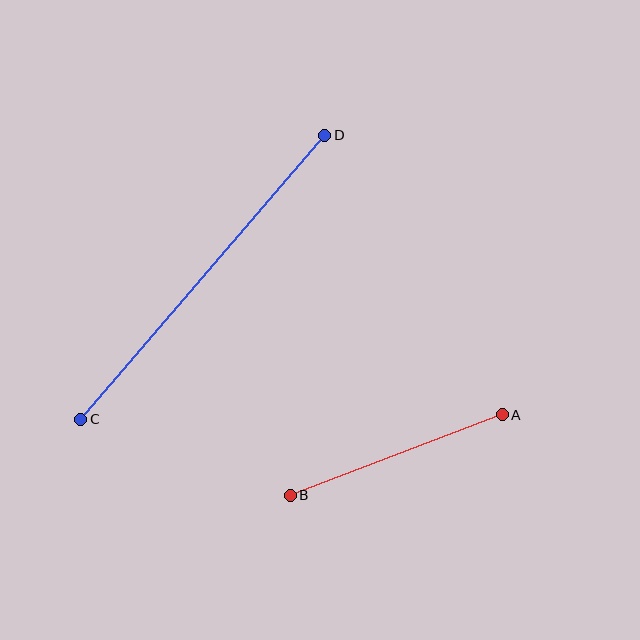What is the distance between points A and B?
The distance is approximately 227 pixels.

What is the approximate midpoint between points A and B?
The midpoint is at approximately (396, 455) pixels.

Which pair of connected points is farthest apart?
Points C and D are farthest apart.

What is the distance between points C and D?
The distance is approximately 374 pixels.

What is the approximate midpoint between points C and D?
The midpoint is at approximately (203, 277) pixels.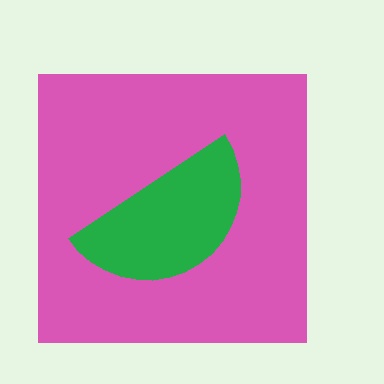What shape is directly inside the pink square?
The green semicircle.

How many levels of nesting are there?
2.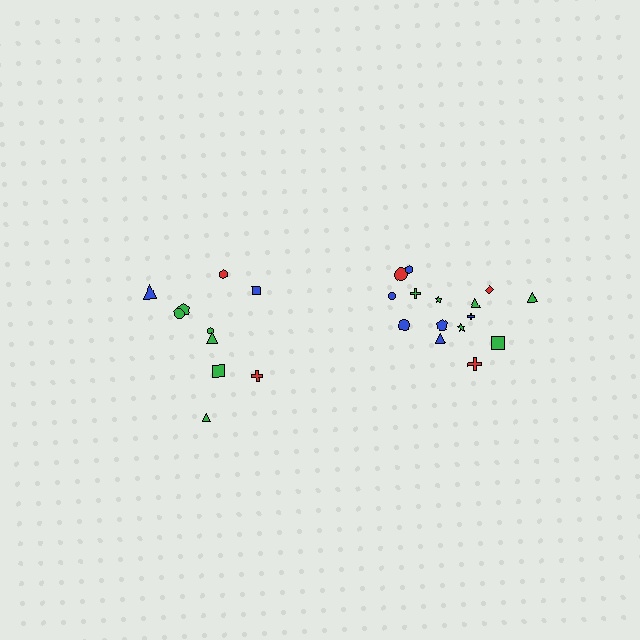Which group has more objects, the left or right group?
The right group.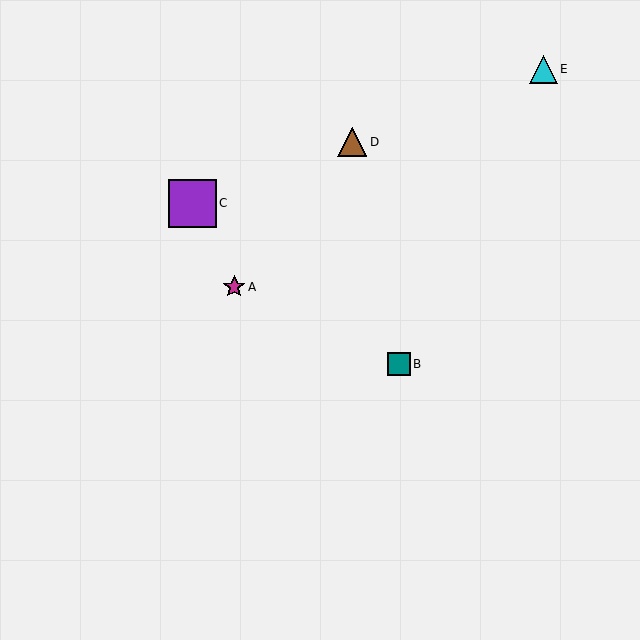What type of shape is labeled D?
Shape D is a brown triangle.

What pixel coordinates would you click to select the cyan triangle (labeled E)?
Click at (543, 69) to select the cyan triangle E.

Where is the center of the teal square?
The center of the teal square is at (399, 364).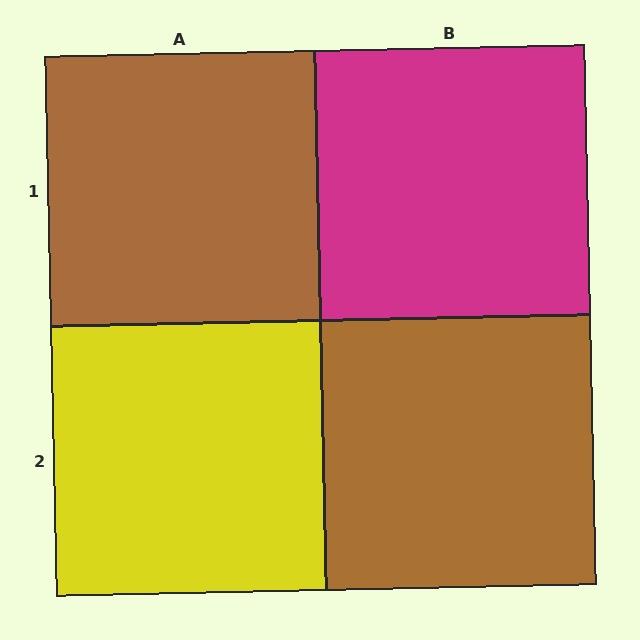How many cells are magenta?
1 cell is magenta.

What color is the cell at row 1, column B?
Magenta.